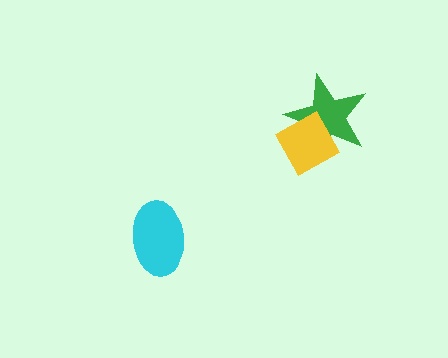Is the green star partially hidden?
Yes, it is partially covered by another shape.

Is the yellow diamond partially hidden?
No, no other shape covers it.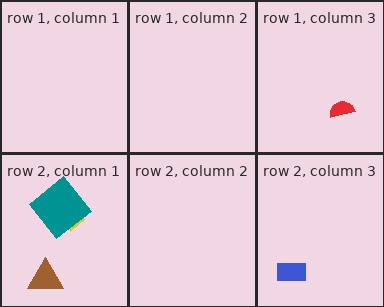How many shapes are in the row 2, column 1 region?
3.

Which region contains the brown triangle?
The row 2, column 1 region.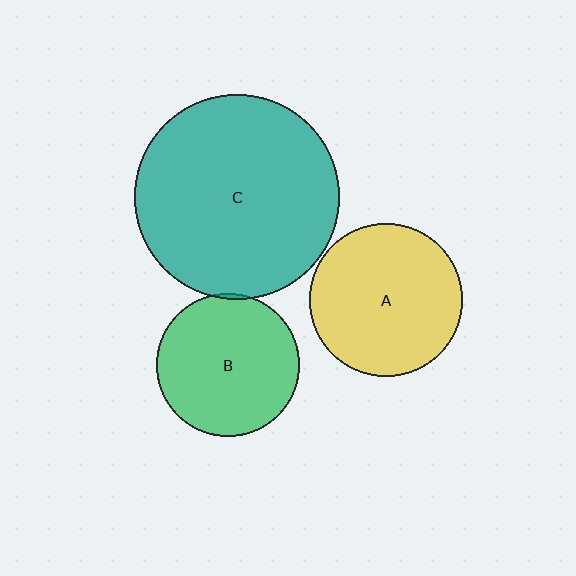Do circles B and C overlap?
Yes.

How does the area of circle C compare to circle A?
Approximately 1.8 times.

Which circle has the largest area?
Circle C (teal).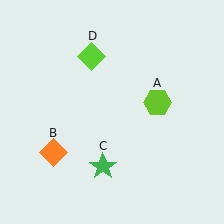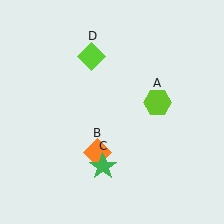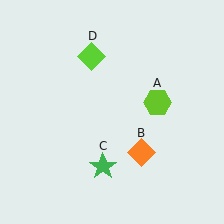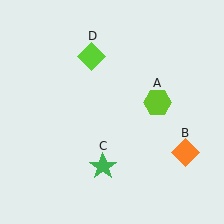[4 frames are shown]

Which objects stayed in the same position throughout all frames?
Lime hexagon (object A) and green star (object C) and lime diamond (object D) remained stationary.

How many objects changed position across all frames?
1 object changed position: orange diamond (object B).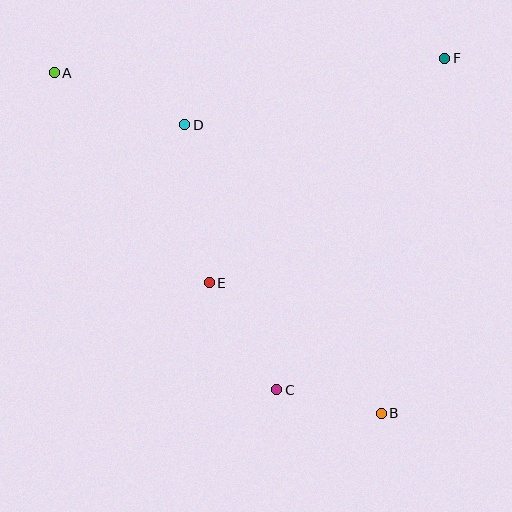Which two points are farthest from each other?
Points A and B are farthest from each other.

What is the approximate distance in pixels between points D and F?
The distance between D and F is approximately 268 pixels.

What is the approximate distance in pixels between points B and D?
The distance between B and D is approximately 349 pixels.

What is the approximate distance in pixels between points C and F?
The distance between C and F is approximately 371 pixels.